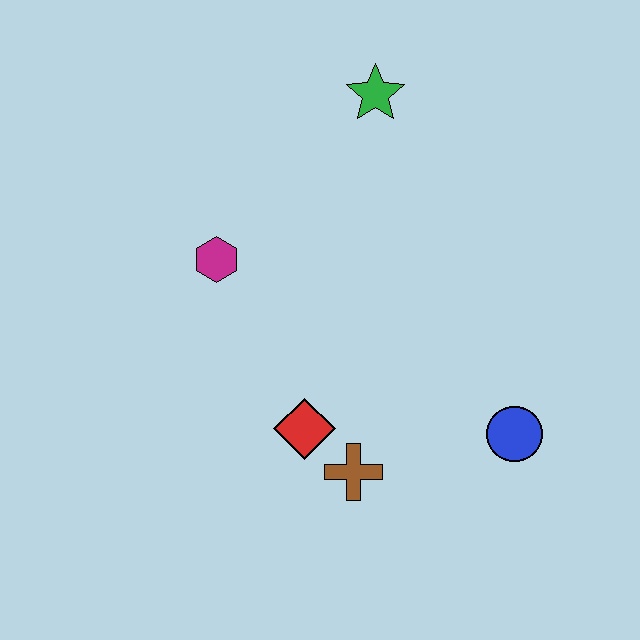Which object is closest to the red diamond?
The brown cross is closest to the red diamond.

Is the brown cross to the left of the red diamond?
No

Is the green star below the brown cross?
No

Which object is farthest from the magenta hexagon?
The blue circle is farthest from the magenta hexagon.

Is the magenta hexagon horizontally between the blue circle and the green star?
No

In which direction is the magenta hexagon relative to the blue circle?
The magenta hexagon is to the left of the blue circle.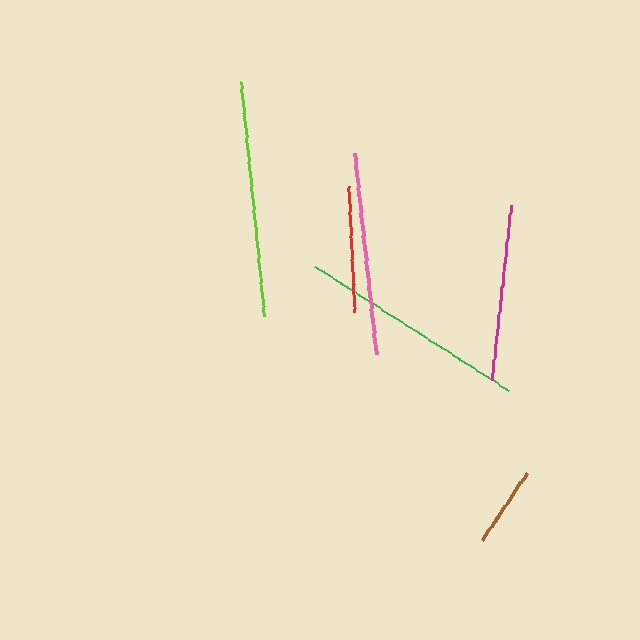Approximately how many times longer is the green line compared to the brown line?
The green line is approximately 2.9 times the length of the brown line.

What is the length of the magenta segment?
The magenta segment is approximately 177 pixels long.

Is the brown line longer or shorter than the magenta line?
The magenta line is longer than the brown line.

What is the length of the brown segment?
The brown segment is approximately 81 pixels long.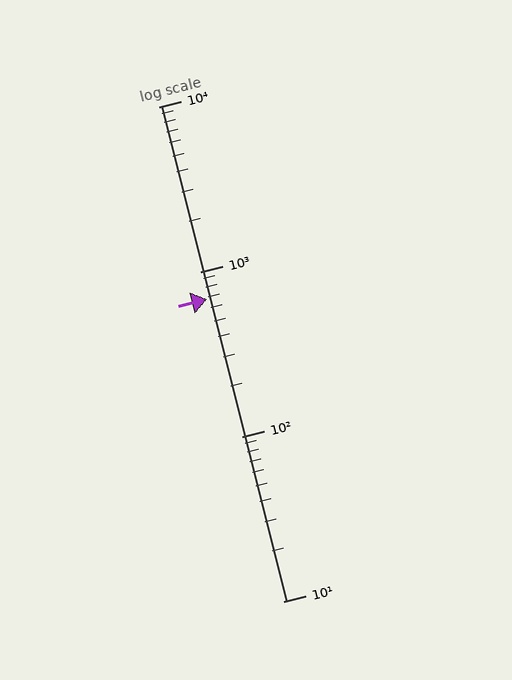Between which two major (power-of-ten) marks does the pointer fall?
The pointer is between 100 and 1000.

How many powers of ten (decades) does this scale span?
The scale spans 3 decades, from 10 to 10000.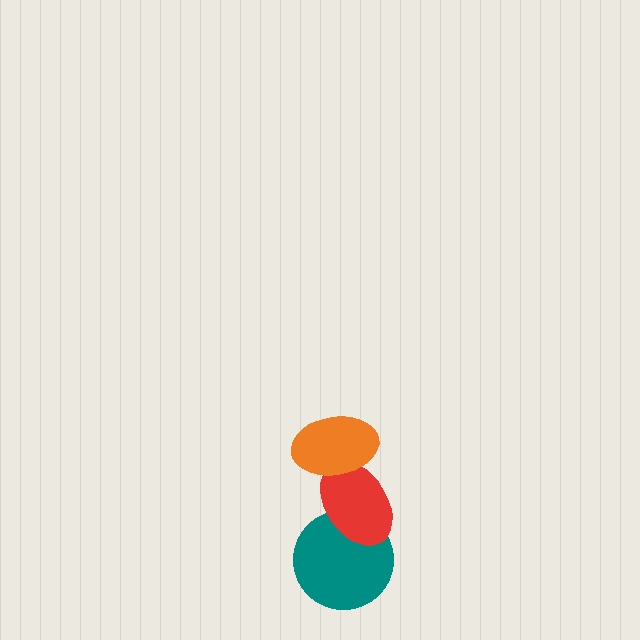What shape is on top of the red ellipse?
The orange ellipse is on top of the red ellipse.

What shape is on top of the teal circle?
The red ellipse is on top of the teal circle.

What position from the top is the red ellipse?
The red ellipse is 2nd from the top.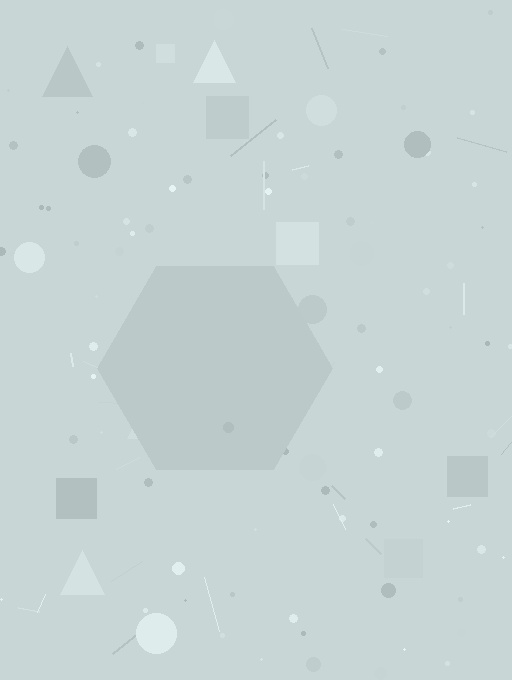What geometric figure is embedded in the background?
A hexagon is embedded in the background.